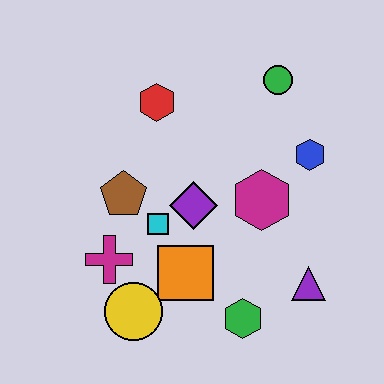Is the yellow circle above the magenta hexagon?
No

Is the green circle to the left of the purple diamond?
No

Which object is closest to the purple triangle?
The green hexagon is closest to the purple triangle.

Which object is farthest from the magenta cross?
The green circle is farthest from the magenta cross.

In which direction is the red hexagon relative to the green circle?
The red hexagon is to the left of the green circle.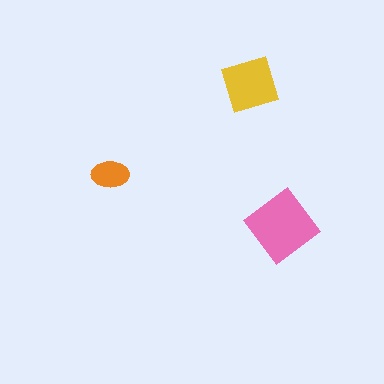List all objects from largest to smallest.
The pink diamond, the yellow diamond, the orange ellipse.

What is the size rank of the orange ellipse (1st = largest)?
3rd.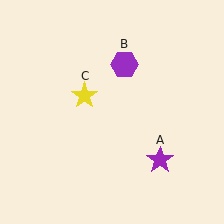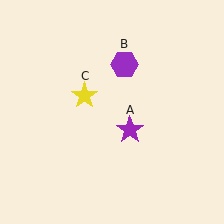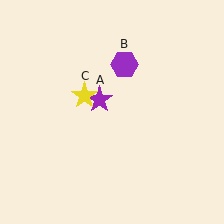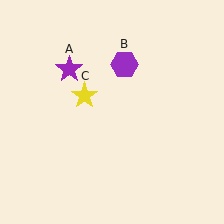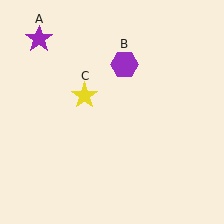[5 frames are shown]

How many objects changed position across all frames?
1 object changed position: purple star (object A).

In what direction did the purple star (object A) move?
The purple star (object A) moved up and to the left.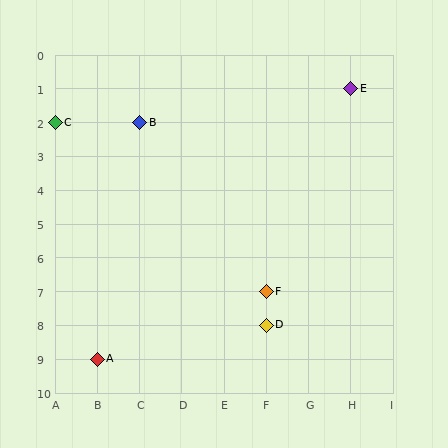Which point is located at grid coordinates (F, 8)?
Point D is at (F, 8).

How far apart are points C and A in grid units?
Points C and A are 1 column and 7 rows apart (about 7.1 grid units diagonally).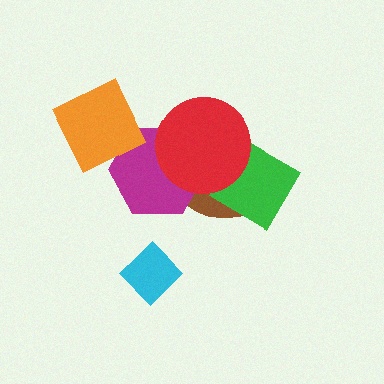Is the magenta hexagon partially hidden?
Yes, it is partially covered by another shape.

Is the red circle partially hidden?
No, no other shape covers it.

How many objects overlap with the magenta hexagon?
3 objects overlap with the magenta hexagon.